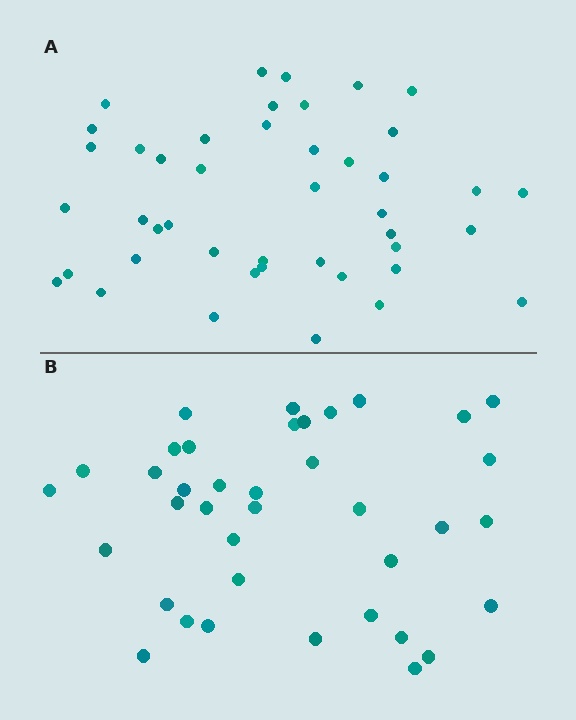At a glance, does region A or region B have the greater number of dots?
Region A (the top region) has more dots.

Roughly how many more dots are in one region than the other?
Region A has about 6 more dots than region B.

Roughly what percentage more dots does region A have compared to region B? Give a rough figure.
About 15% more.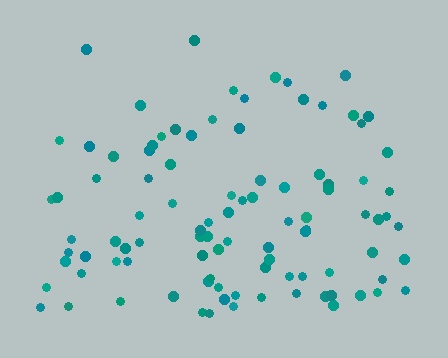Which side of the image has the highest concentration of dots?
The bottom.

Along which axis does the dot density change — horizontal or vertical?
Vertical.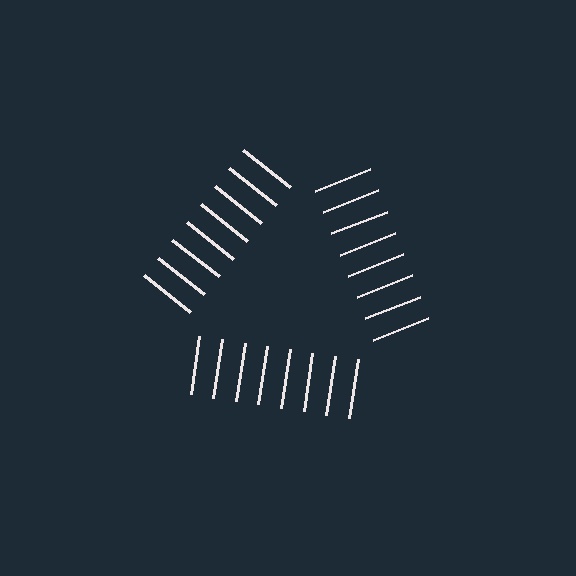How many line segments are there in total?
24 — 8 along each of the 3 edges.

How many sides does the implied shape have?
3 sides — the line-ends trace a triangle.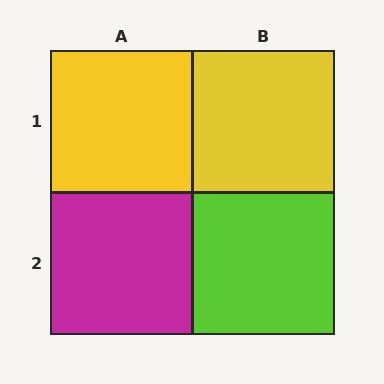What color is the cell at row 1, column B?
Yellow.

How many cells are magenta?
1 cell is magenta.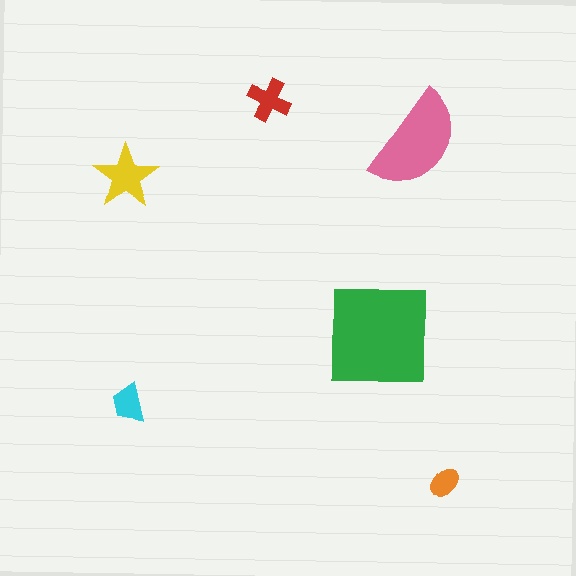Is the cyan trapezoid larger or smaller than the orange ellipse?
Larger.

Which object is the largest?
The green square.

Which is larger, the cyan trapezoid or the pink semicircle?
The pink semicircle.